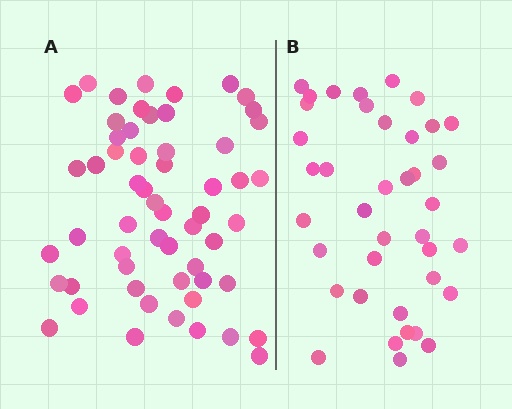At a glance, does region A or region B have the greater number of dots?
Region A (the left region) has more dots.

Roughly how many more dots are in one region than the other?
Region A has approximately 20 more dots than region B.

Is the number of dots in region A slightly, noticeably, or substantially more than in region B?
Region A has substantially more. The ratio is roughly 1.5 to 1.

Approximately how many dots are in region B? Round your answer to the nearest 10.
About 40 dots. (The exact count is 39, which rounds to 40.)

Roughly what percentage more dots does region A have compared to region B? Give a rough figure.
About 45% more.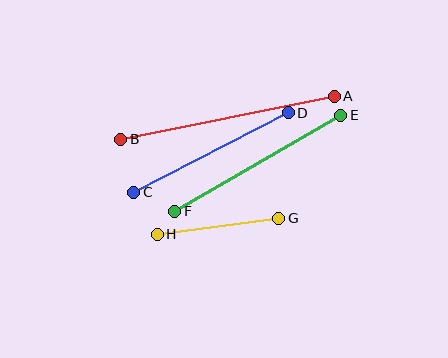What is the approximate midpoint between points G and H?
The midpoint is at approximately (218, 226) pixels.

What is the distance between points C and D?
The distance is approximately 174 pixels.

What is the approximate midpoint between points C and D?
The midpoint is at approximately (211, 153) pixels.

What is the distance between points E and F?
The distance is approximately 192 pixels.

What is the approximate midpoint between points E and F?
The midpoint is at approximately (258, 163) pixels.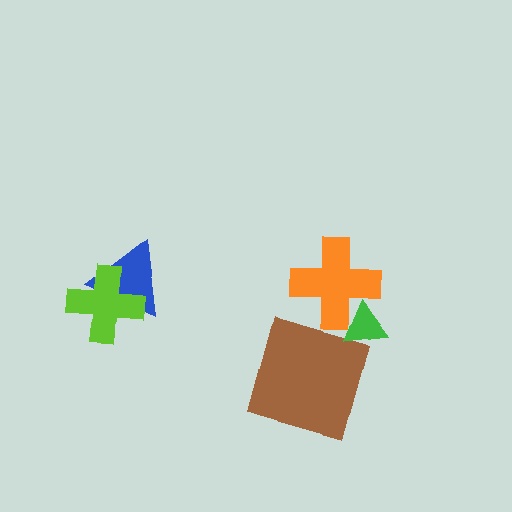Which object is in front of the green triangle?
The orange cross is in front of the green triangle.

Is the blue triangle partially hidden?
Yes, it is partially covered by another shape.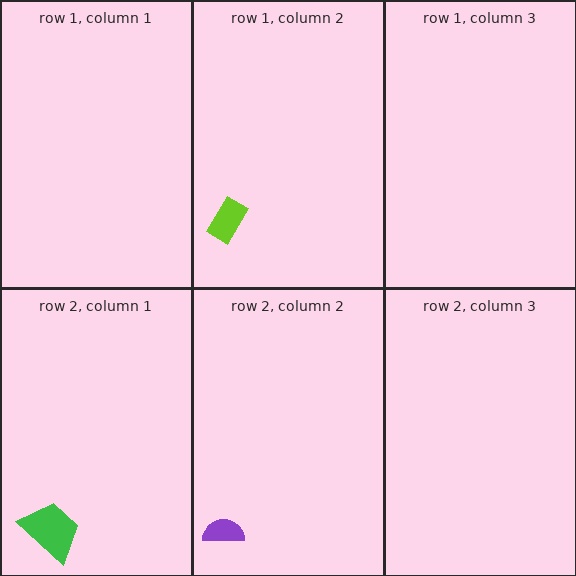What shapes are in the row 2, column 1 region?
The green trapezoid.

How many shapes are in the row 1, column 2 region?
1.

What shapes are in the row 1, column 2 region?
The lime rectangle.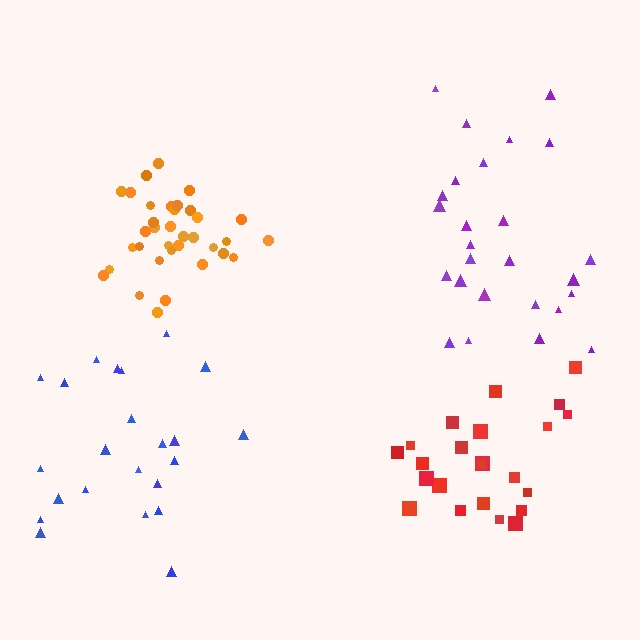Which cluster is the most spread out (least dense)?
Blue.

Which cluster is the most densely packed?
Orange.